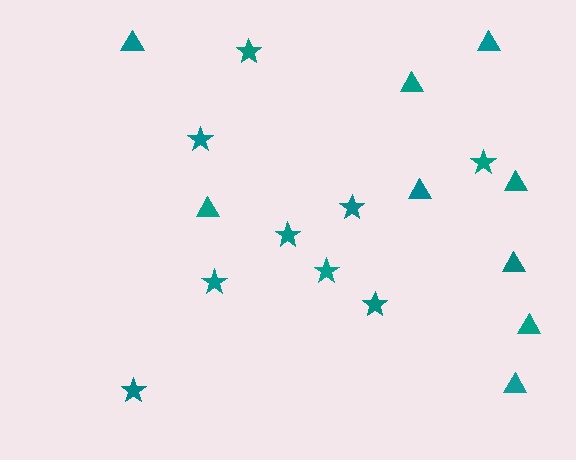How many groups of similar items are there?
There are 2 groups: one group of stars (9) and one group of triangles (9).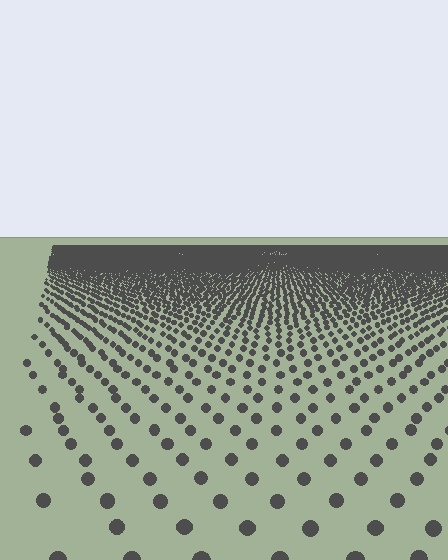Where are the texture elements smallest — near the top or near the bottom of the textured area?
Near the top.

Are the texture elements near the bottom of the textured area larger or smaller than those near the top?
Larger. Near the bottom, elements are closer to the viewer and appear at a bigger on-screen size.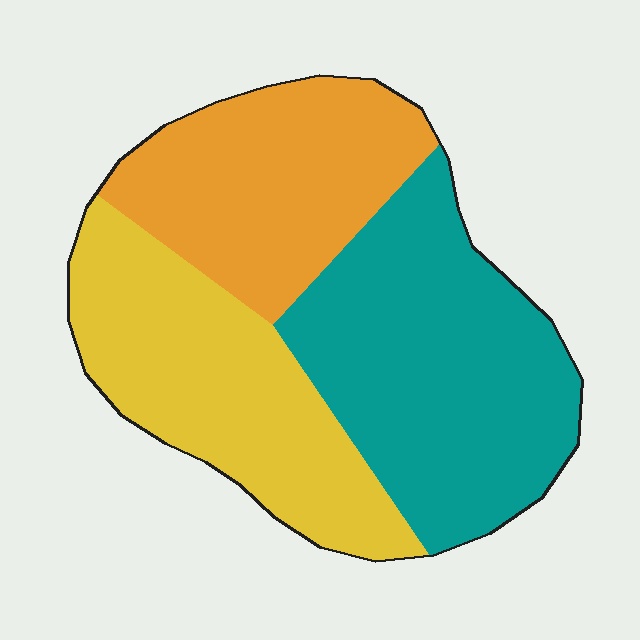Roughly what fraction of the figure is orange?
Orange takes up between a sixth and a third of the figure.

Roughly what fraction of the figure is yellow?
Yellow covers 32% of the figure.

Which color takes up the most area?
Teal, at roughly 40%.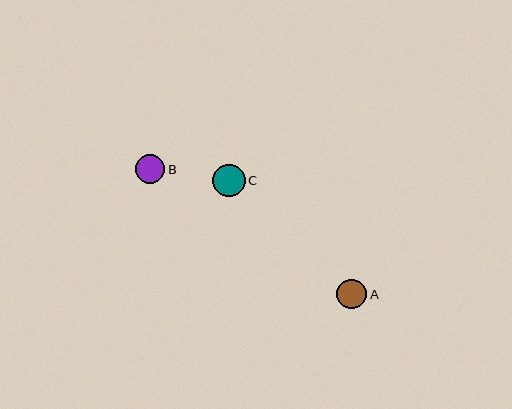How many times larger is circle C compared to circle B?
Circle C is approximately 1.1 times the size of circle B.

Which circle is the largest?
Circle C is the largest with a size of approximately 32 pixels.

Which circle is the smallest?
Circle B is the smallest with a size of approximately 29 pixels.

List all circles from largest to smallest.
From largest to smallest: C, A, B.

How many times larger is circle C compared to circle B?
Circle C is approximately 1.1 times the size of circle B.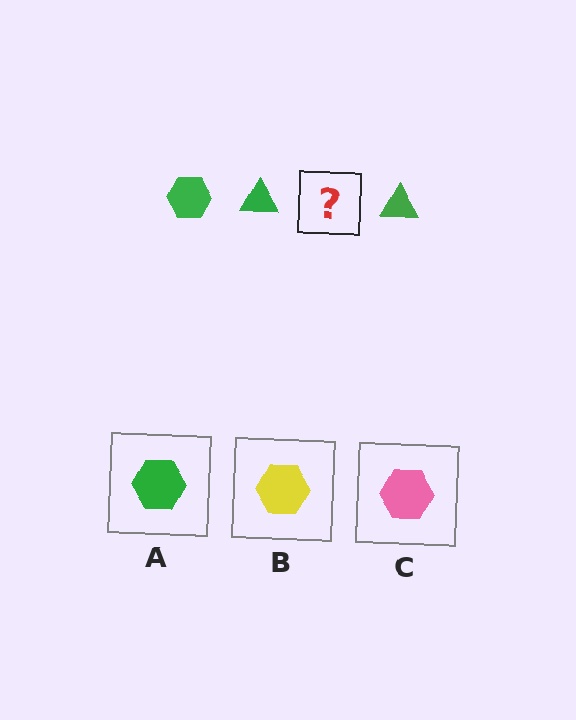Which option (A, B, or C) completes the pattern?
A.